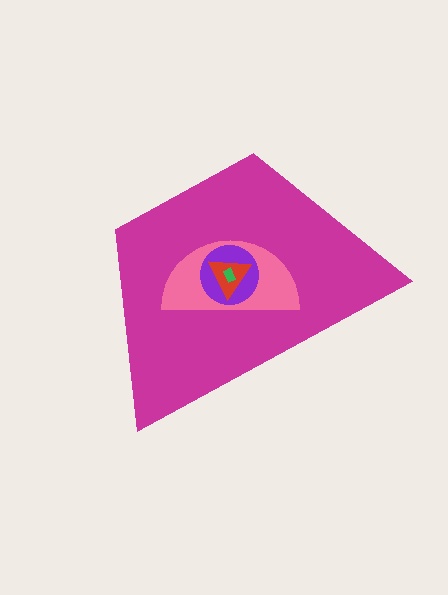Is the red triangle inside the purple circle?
Yes.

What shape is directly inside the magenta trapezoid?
The pink semicircle.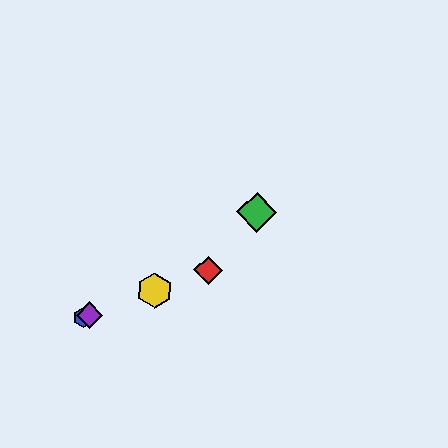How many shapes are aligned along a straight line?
4 shapes (the red diamond, the blue hexagon, the yellow hexagon, the purple diamond) are aligned along a straight line.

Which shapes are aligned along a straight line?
The red diamond, the blue hexagon, the yellow hexagon, the purple diamond are aligned along a straight line.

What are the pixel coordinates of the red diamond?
The red diamond is at (208, 270).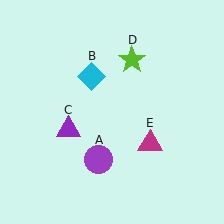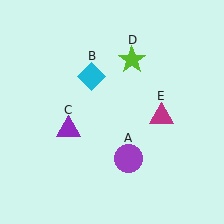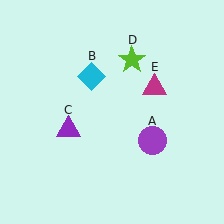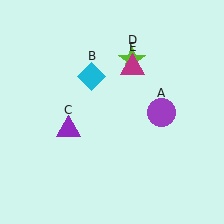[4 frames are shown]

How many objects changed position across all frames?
2 objects changed position: purple circle (object A), magenta triangle (object E).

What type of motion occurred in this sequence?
The purple circle (object A), magenta triangle (object E) rotated counterclockwise around the center of the scene.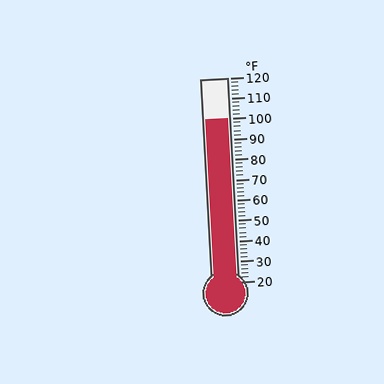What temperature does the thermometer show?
The thermometer shows approximately 100°F.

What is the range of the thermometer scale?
The thermometer scale ranges from 20°F to 120°F.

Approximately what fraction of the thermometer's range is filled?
The thermometer is filled to approximately 80% of its range.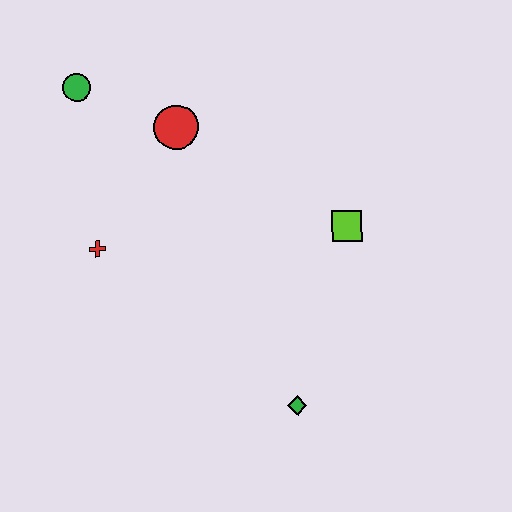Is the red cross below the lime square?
Yes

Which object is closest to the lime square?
The green diamond is closest to the lime square.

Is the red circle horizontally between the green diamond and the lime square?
No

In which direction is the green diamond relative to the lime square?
The green diamond is below the lime square.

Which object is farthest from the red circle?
The green diamond is farthest from the red circle.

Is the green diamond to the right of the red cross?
Yes